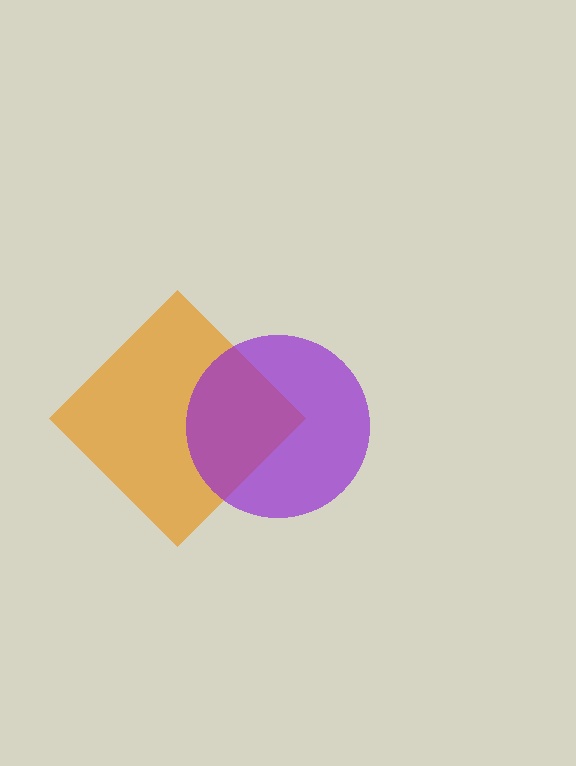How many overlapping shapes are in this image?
There are 2 overlapping shapes in the image.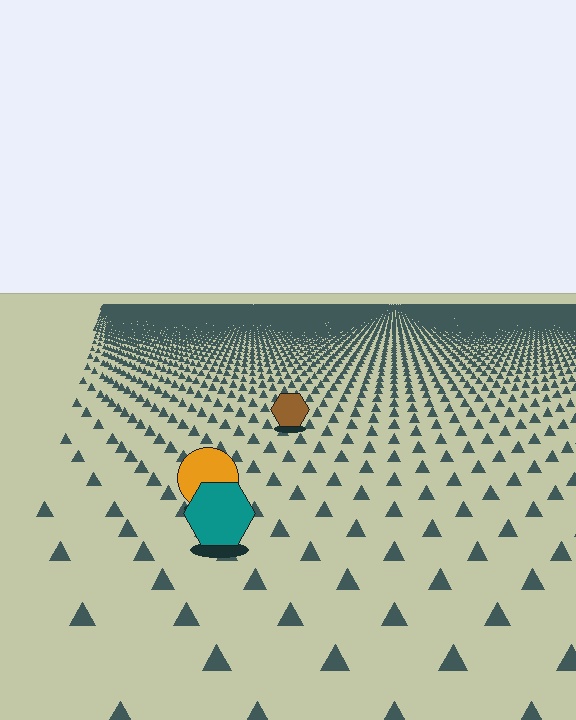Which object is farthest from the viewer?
The brown hexagon is farthest from the viewer. It appears smaller and the ground texture around it is denser.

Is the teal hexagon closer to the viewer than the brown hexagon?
Yes. The teal hexagon is closer — you can tell from the texture gradient: the ground texture is coarser near it.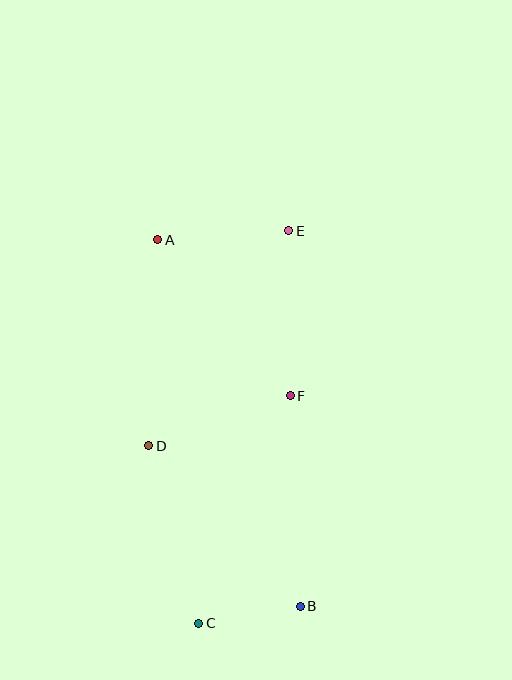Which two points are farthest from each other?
Points C and E are farthest from each other.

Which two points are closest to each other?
Points B and C are closest to each other.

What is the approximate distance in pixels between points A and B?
The distance between A and B is approximately 393 pixels.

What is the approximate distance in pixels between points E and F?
The distance between E and F is approximately 165 pixels.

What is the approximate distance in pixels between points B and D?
The distance between B and D is approximately 221 pixels.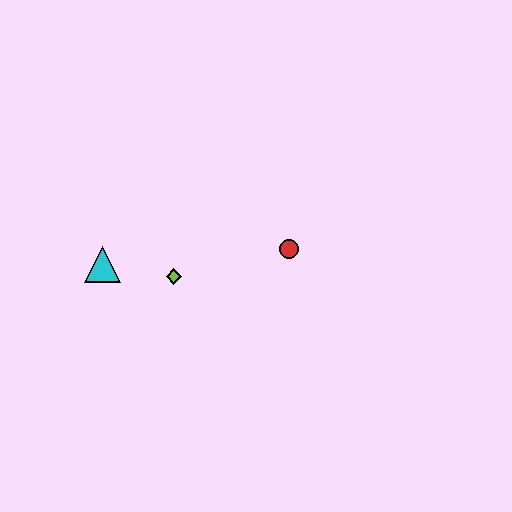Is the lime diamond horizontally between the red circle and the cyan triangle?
Yes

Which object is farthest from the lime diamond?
The red circle is farthest from the lime diamond.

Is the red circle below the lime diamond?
No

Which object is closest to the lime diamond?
The cyan triangle is closest to the lime diamond.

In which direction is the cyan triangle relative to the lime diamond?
The cyan triangle is to the left of the lime diamond.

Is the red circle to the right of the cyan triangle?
Yes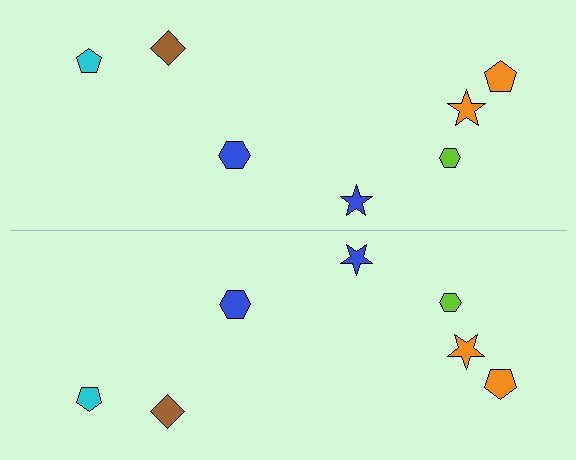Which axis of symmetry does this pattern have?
The pattern has a horizontal axis of symmetry running through the center of the image.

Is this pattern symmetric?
Yes, this pattern has bilateral (reflection) symmetry.